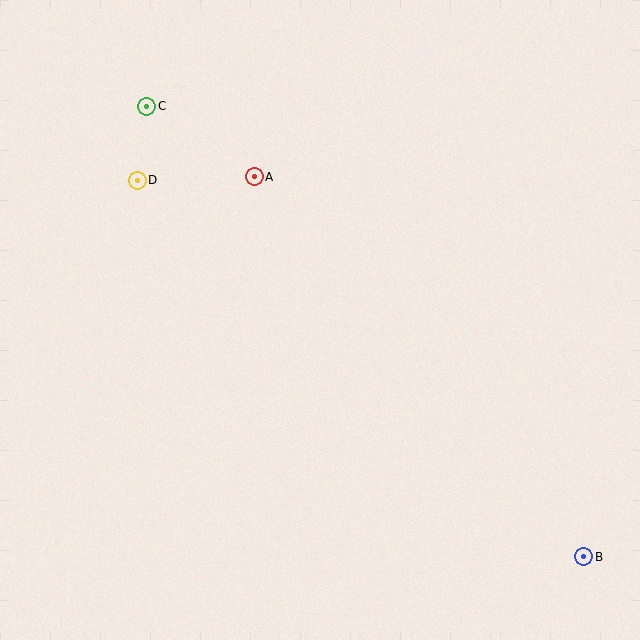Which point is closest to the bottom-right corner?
Point B is closest to the bottom-right corner.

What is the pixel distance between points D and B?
The distance between D and B is 584 pixels.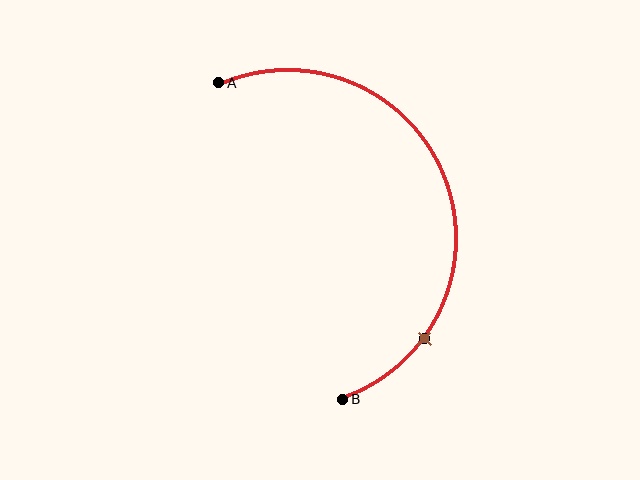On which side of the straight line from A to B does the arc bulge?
The arc bulges to the right of the straight line connecting A and B.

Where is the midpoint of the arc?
The arc midpoint is the point on the curve farthest from the straight line joining A and B. It sits to the right of that line.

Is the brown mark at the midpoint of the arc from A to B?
No. The brown mark lies on the arc but is closer to endpoint B. The arc midpoint would be at the point on the curve equidistant along the arc from both A and B.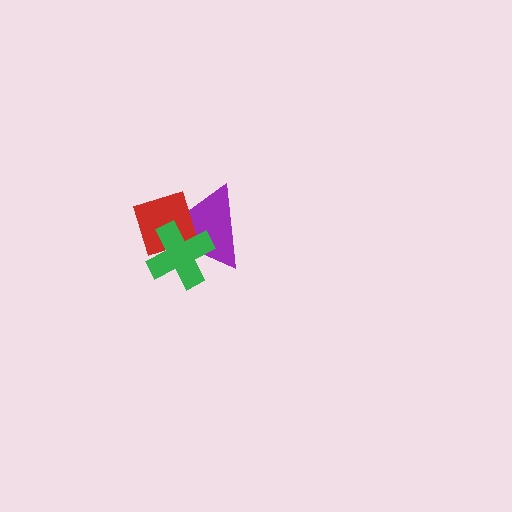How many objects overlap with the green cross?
2 objects overlap with the green cross.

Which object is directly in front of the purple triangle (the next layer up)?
The red diamond is directly in front of the purple triangle.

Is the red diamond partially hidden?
Yes, it is partially covered by another shape.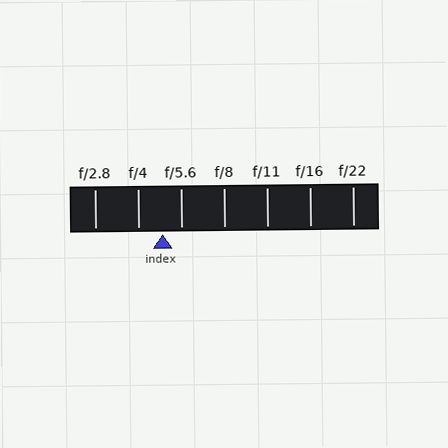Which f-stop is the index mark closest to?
The index mark is closest to f/5.6.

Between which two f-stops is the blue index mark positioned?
The index mark is between f/4 and f/5.6.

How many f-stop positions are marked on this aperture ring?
There are 7 f-stop positions marked.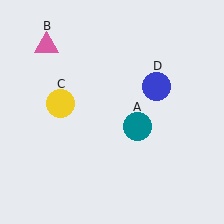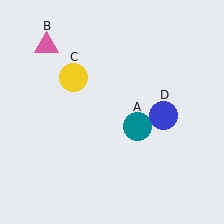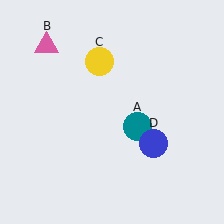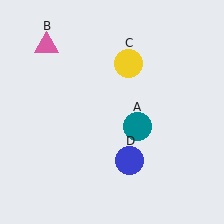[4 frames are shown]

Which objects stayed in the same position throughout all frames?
Teal circle (object A) and pink triangle (object B) remained stationary.